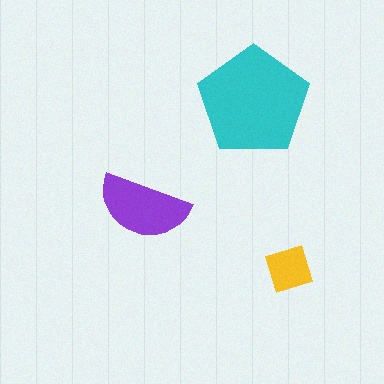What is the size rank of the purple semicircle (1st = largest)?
2nd.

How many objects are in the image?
There are 3 objects in the image.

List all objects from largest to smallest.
The cyan pentagon, the purple semicircle, the yellow diamond.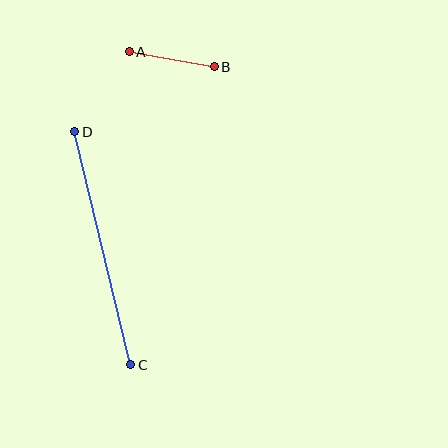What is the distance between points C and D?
The distance is approximately 240 pixels.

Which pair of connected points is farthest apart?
Points C and D are farthest apart.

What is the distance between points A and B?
The distance is approximately 86 pixels.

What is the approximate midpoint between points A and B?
The midpoint is at approximately (172, 59) pixels.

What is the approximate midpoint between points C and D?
The midpoint is at approximately (103, 248) pixels.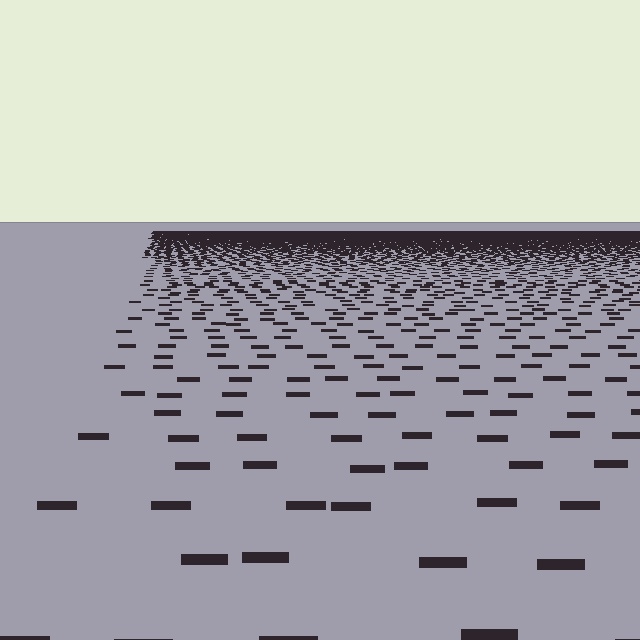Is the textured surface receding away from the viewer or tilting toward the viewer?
The surface is receding away from the viewer. Texture elements get smaller and denser toward the top.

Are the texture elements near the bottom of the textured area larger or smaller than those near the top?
Larger. Near the bottom, elements are closer to the viewer and appear at a bigger on-screen size.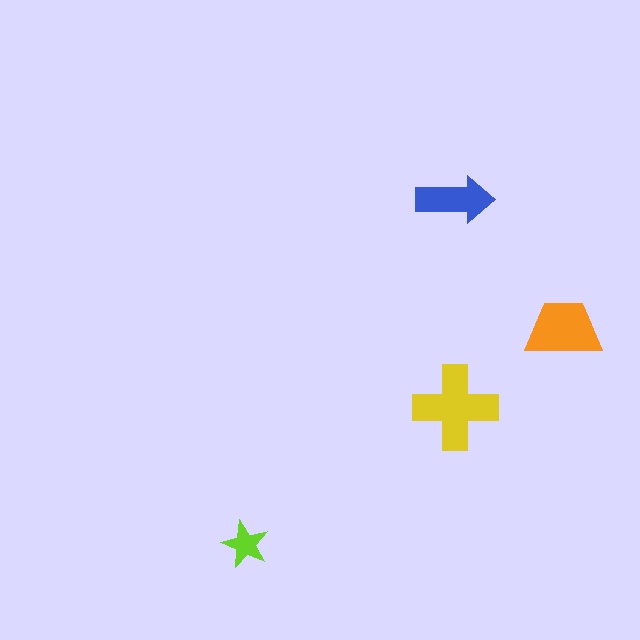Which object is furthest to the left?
The lime star is leftmost.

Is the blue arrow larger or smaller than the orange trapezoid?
Smaller.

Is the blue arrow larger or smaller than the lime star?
Larger.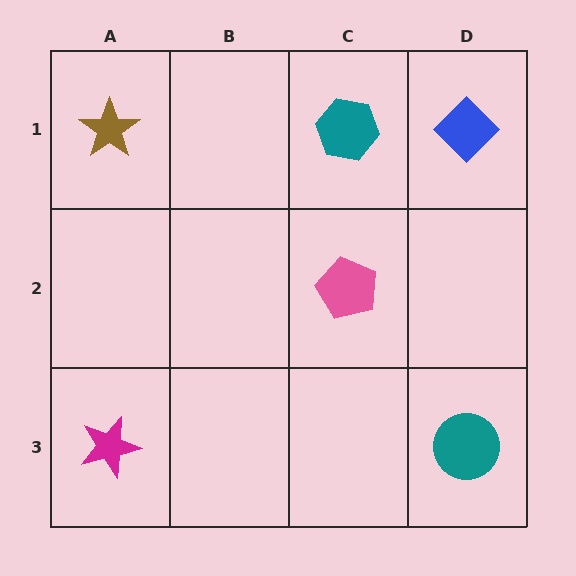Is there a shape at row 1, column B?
No, that cell is empty.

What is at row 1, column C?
A teal hexagon.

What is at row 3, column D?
A teal circle.